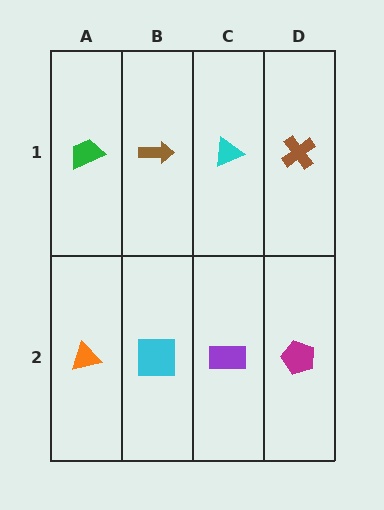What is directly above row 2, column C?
A cyan triangle.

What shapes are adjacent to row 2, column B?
A brown arrow (row 1, column B), an orange triangle (row 2, column A), a purple rectangle (row 2, column C).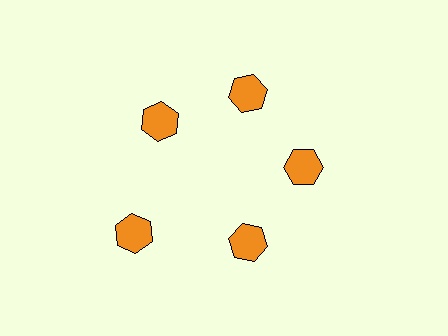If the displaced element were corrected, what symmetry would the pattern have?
It would have 5-fold rotational symmetry — the pattern would map onto itself every 72 degrees.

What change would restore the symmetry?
The symmetry would be restored by moving it inward, back onto the ring so that all 5 hexagons sit at equal angles and equal distance from the center.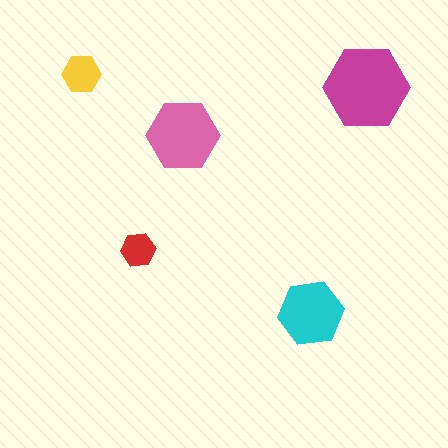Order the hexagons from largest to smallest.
the magenta one, the pink one, the cyan one, the yellow one, the red one.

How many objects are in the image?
There are 5 objects in the image.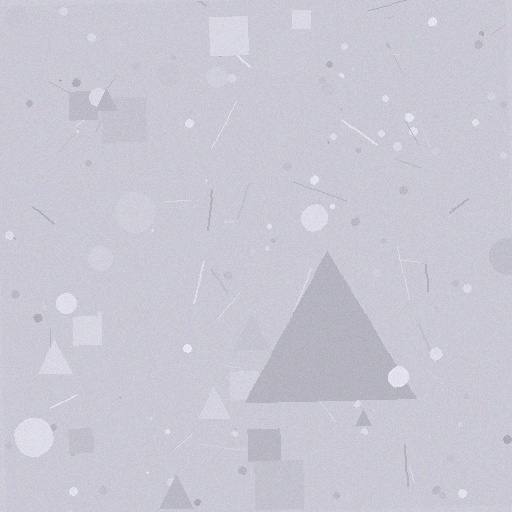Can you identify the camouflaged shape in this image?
The camouflaged shape is a triangle.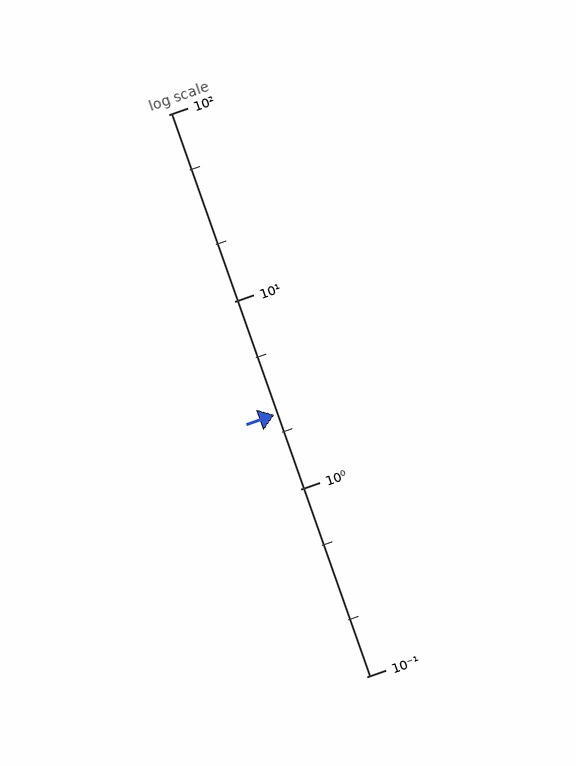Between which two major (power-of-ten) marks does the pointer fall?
The pointer is between 1 and 10.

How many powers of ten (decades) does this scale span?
The scale spans 3 decades, from 0.1 to 100.